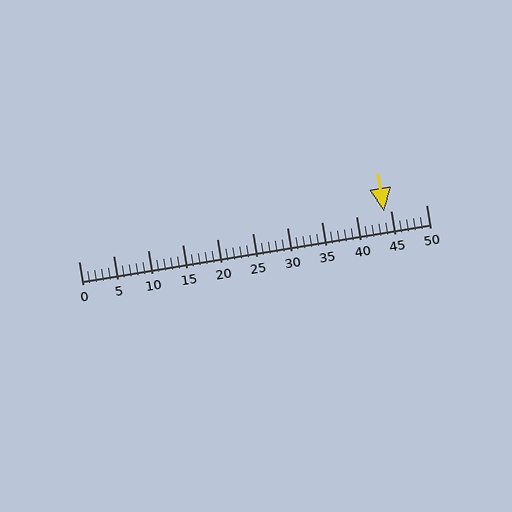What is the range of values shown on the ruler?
The ruler shows values from 0 to 50.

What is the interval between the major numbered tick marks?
The major tick marks are spaced 5 units apart.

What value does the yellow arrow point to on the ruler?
The yellow arrow points to approximately 44.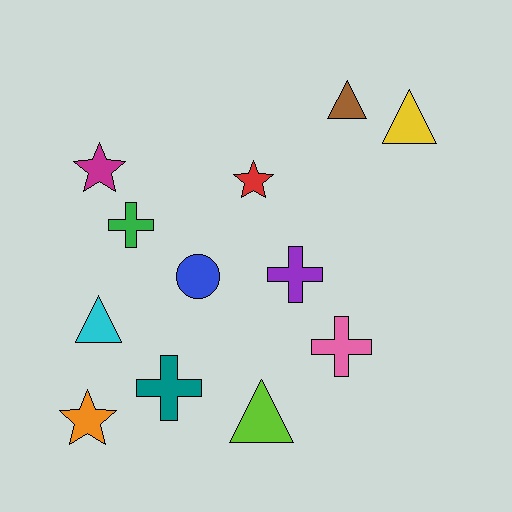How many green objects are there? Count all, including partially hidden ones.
There is 1 green object.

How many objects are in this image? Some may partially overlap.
There are 12 objects.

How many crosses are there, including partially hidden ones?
There are 4 crosses.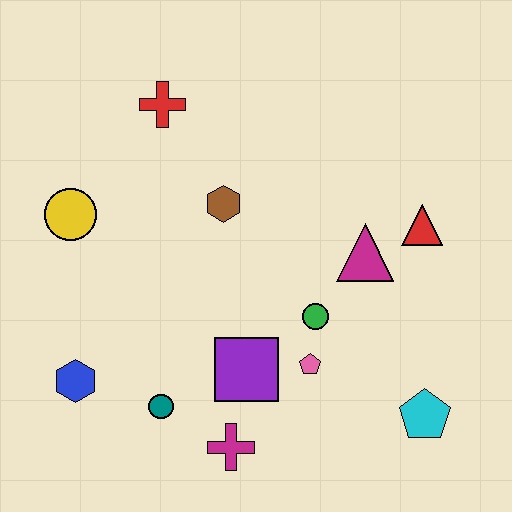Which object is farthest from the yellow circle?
The cyan pentagon is farthest from the yellow circle.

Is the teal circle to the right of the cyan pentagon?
No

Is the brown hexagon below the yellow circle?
No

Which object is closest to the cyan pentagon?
The pink pentagon is closest to the cyan pentagon.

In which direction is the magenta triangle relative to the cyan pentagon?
The magenta triangle is above the cyan pentagon.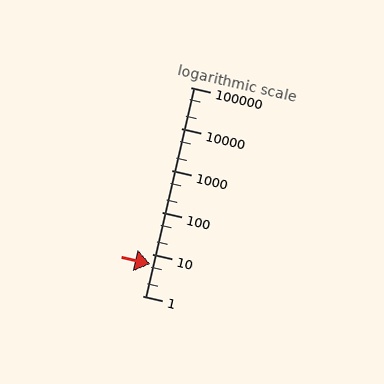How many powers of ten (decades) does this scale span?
The scale spans 5 decades, from 1 to 100000.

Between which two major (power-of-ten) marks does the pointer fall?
The pointer is between 1 and 10.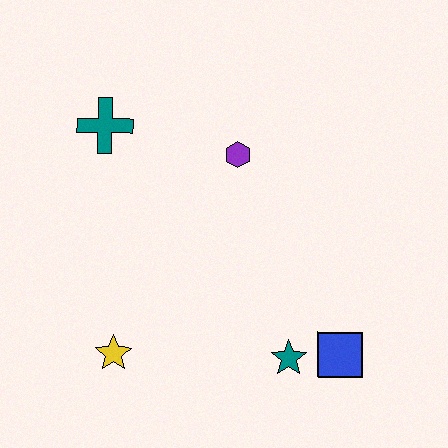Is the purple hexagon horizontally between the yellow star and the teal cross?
No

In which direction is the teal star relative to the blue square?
The teal star is to the left of the blue square.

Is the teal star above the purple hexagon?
No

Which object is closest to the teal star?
The blue square is closest to the teal star.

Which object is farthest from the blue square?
The teal cross is farthest from the blue square.